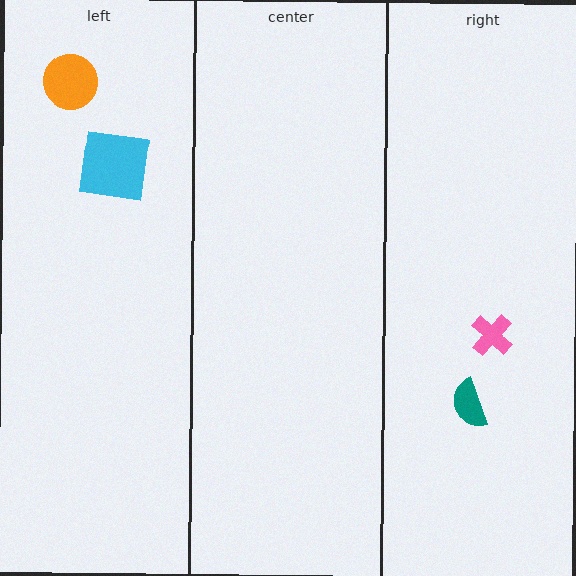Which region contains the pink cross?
The right region.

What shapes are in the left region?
The cyan square, the orange circle.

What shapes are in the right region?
The pink cross, the teal semicircle.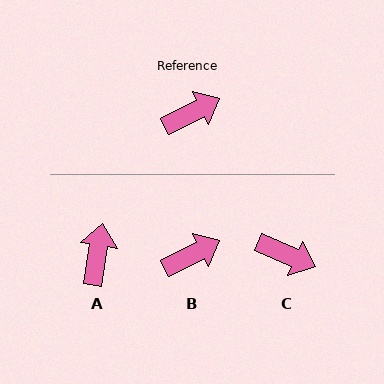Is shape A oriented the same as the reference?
No, it is off by about 54 degrees.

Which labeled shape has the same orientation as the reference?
B.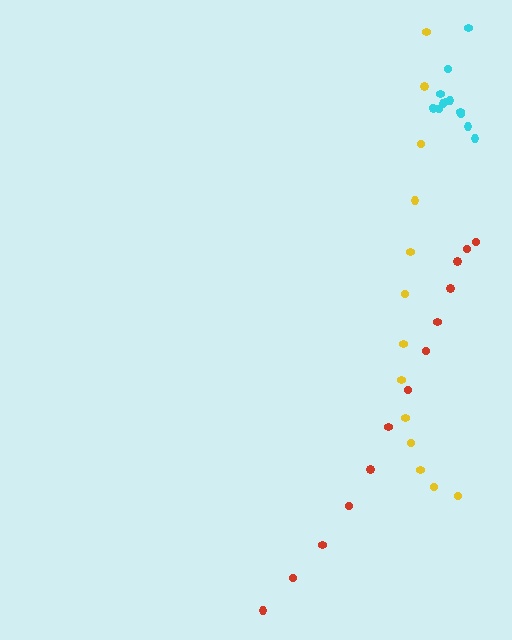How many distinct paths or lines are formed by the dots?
There are 3 distinct paths.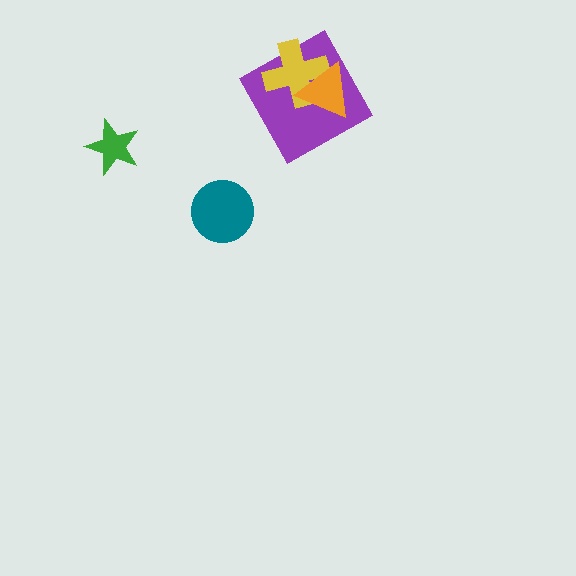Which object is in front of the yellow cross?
The orange triangle is in front of the yellow cross.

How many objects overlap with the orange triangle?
2 objects overlap with the orange triangle.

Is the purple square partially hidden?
Yes, it is partially covered by another shape.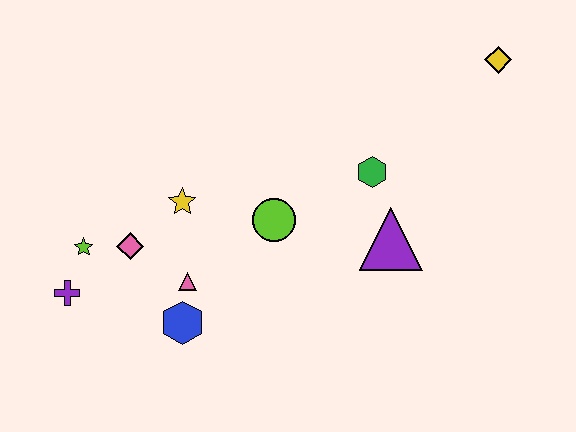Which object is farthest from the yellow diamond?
The purple cross is farthest from the yellow diamond.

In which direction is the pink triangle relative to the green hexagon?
The pink triangle is to the left of the green hexagon.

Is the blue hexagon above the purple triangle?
No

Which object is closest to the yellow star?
The pink diamond is closest to the yellow star.